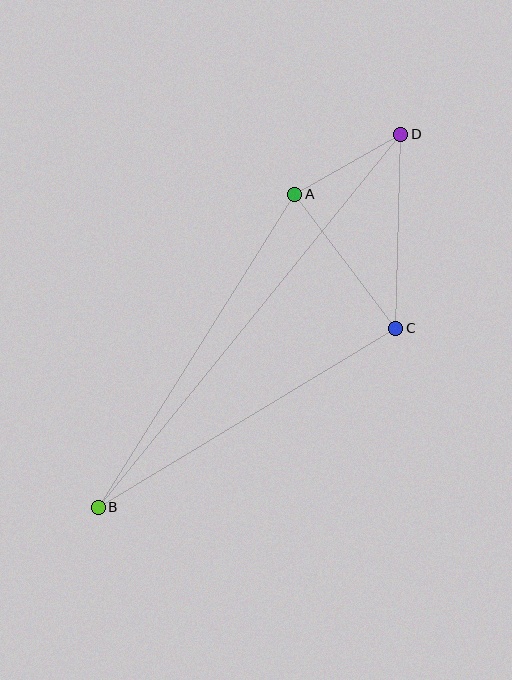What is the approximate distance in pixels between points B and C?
The distance between B and C is approximately 347 pixels.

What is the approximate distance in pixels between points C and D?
The distance between C and D is approximately 194 pixels.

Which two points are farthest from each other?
Points B and D are farthest from each other.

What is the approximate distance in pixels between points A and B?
The distance between A and B is approximately 370 pixels.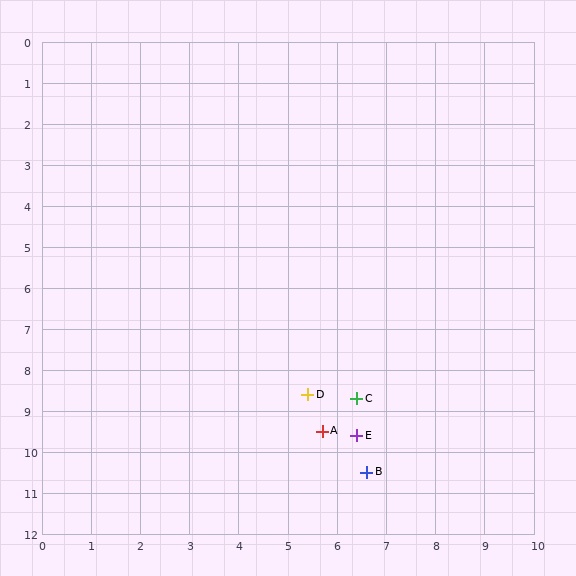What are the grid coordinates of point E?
Point E is at approximately (6.4, 9.6).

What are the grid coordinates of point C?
Point C is at approximately (6.4, 8.7).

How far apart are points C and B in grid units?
Points C and B are about 1.8 grid units apart.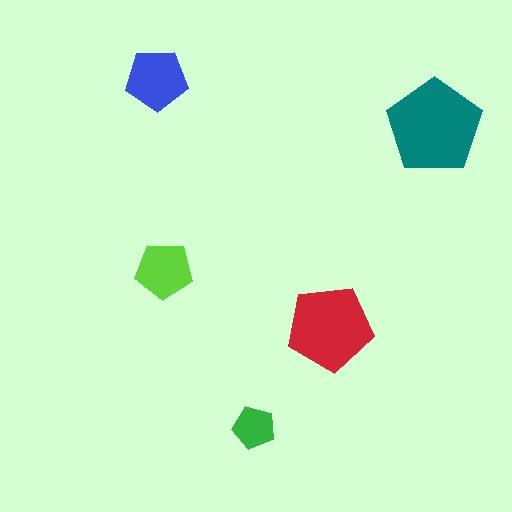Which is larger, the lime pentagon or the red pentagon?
The red one.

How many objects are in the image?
There are 5 objects in the image.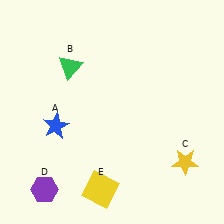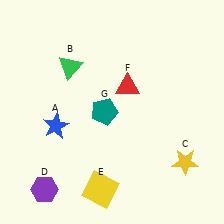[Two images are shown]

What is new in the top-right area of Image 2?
A red triangle (F) was added in the top-right area of Image 2.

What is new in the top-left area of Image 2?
A teal pentagon (G) was added in the top-left area of Image 2.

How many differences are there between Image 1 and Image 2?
There are 2 differences between the two images.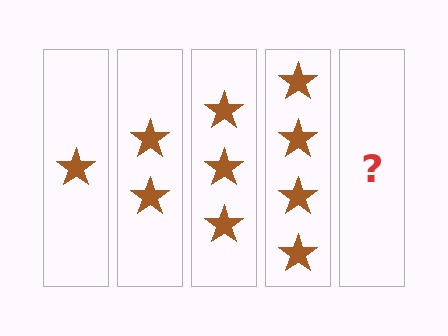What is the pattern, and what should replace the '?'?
The pattern is that each step adds one more star. The '?' should be 5 stars.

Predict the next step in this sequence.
The next step is 5 stars.